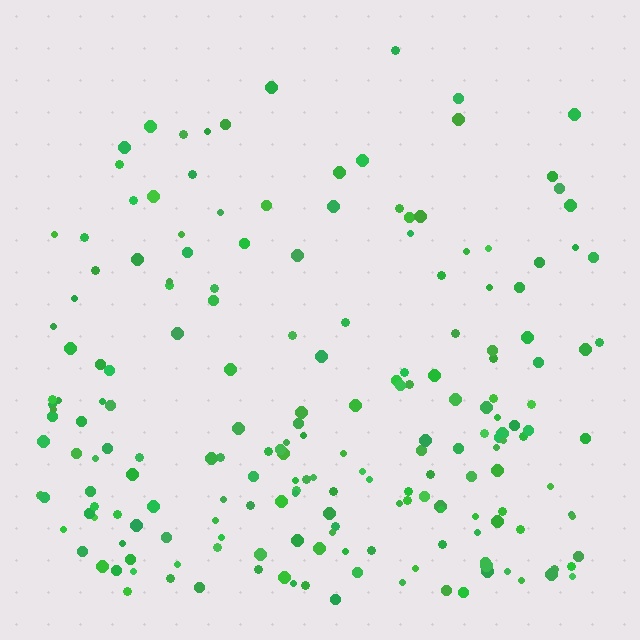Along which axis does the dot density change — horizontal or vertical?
Vertical.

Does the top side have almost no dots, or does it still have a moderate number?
Still a moderate number, just noticeably fewer than the bottom.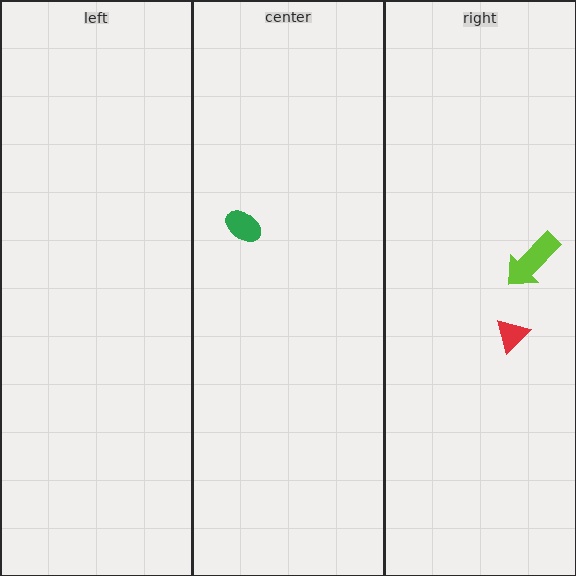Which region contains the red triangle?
The right region.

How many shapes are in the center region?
1.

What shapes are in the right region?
The lime arrow, the red triangle.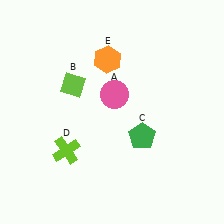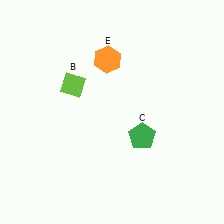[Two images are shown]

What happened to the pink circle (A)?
The pink circle (A) was removed in Image 2. It was in the top-right area of Image 1.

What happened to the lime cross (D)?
The lime cross (D) was removed in Image 2. It was in the bottom-left area of Image 1.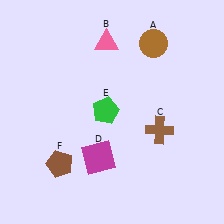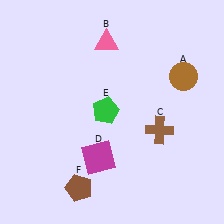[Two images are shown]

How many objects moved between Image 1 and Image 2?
2 objects moved between the two images.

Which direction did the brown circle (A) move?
The brown circle (A) moved down.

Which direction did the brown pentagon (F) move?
The brown pentagon (F) moved down.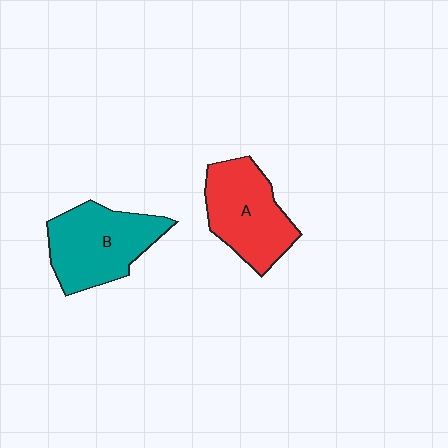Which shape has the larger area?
Shape B (teal).